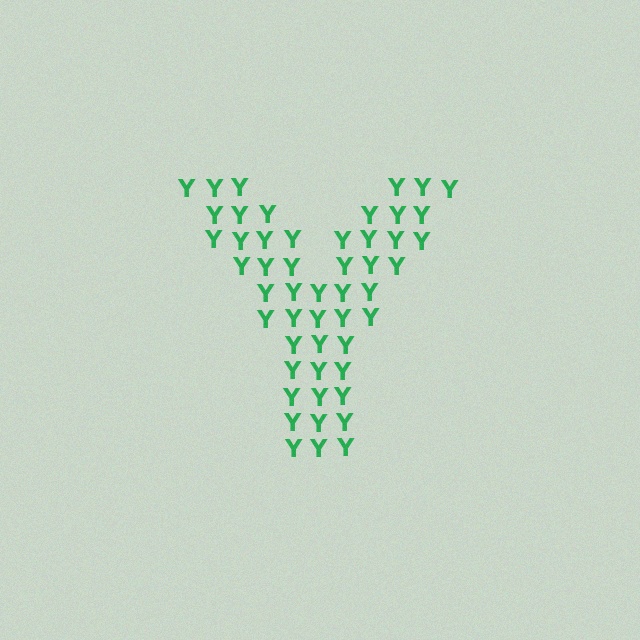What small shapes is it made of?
It is made of small letter Y's.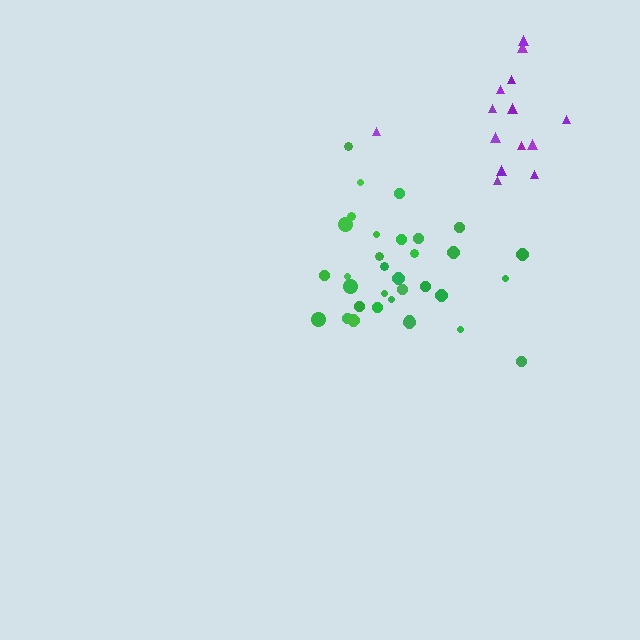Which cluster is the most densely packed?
Green.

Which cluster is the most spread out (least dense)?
Purple.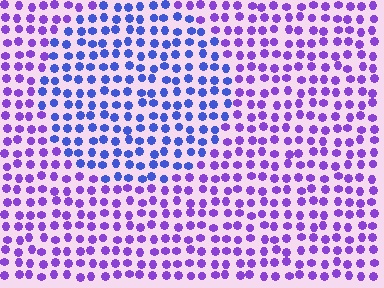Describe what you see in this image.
The image is filled with small purple elements in a uniform arrangement. A circle-shaped region is visible where the elements are tinted to a slightly different hue, forming a subtle color boundary.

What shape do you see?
I see a circle.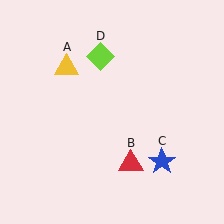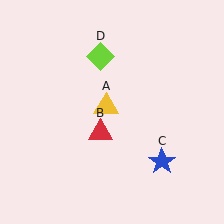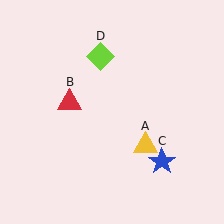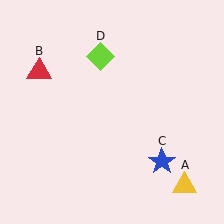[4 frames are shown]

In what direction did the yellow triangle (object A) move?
The yellow triangle (object A) moved down and to the right.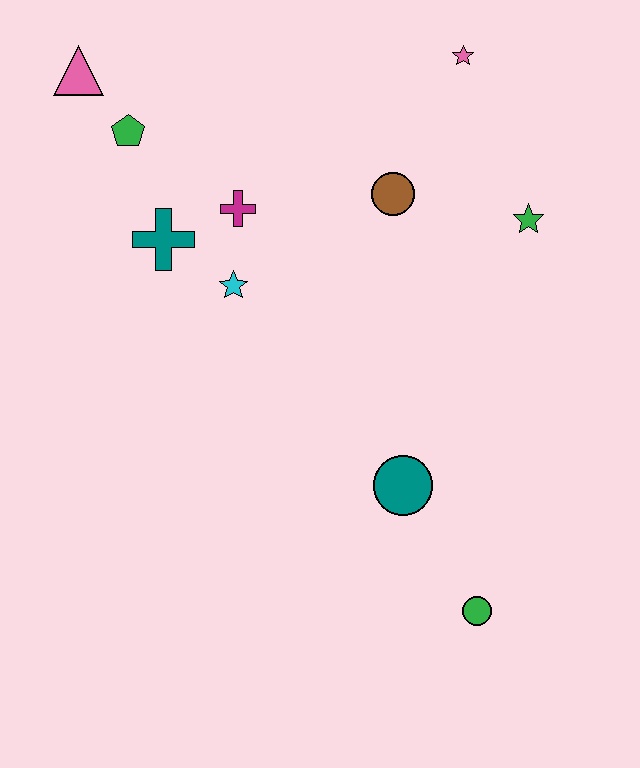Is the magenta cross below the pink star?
Yes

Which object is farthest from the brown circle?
The green circle is farthest from the brown circle.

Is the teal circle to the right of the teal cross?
Yes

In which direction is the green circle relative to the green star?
The green circle is below the green star.